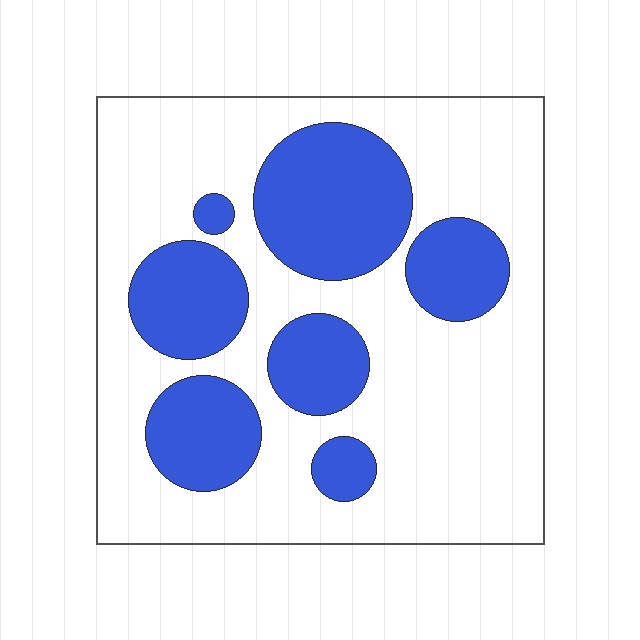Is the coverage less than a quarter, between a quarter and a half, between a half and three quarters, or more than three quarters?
Between a quarter and a half.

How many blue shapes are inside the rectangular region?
7.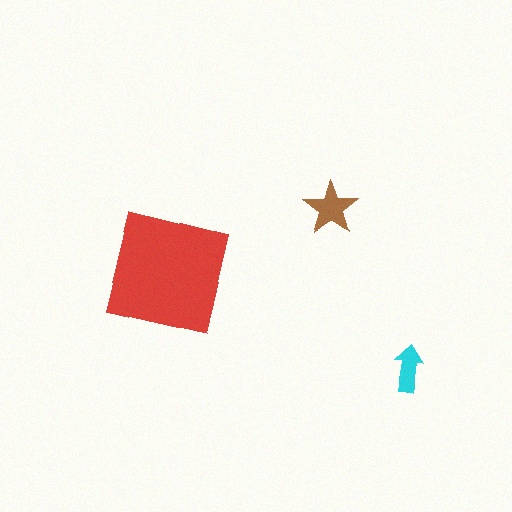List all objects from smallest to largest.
The cyan arrow, the brown star, the red square.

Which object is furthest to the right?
The cyan arrow is rightmost.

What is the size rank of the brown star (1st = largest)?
2nd.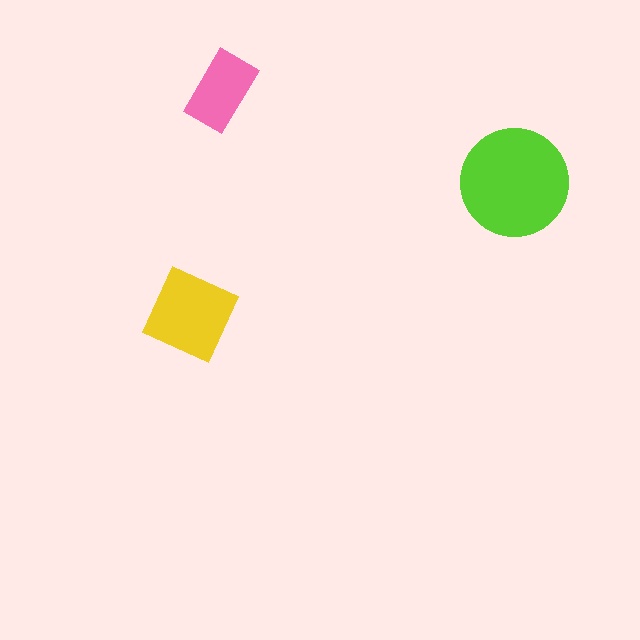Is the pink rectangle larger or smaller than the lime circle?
Smaller.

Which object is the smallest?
The pink rectangle.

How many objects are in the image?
There are 3 objects in the image.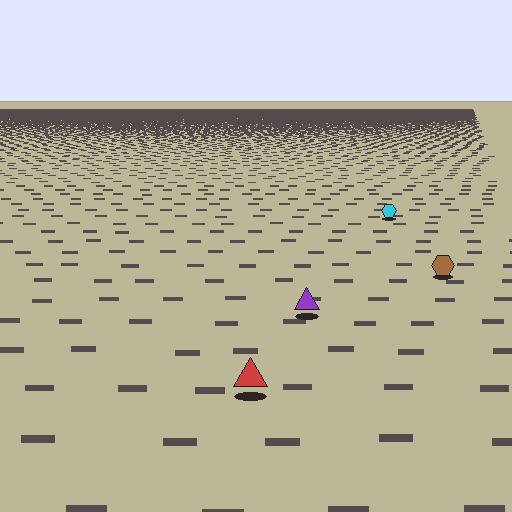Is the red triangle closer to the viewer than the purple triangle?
Yes. The red triangle is closer — you can tell from the texture gradient: the ground texture is coarser near it.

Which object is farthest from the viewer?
The cyan hexagon is farthest from the viewer. It appears smaller and the ground texture around it is denser.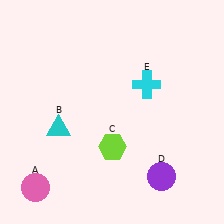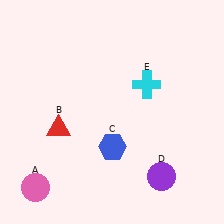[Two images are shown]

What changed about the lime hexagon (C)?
In Image 1, C is lime. In Image 2, it changed to blue.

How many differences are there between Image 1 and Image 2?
There are 2 differences between the two images.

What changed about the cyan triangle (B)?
In Image 1, B is cyan. In Image 2, it changed to red.